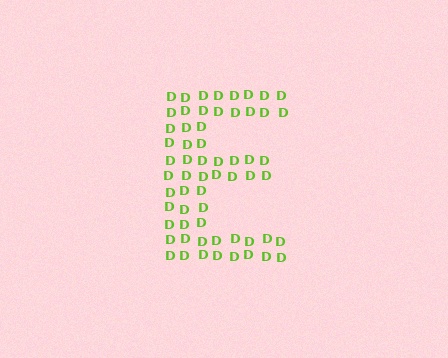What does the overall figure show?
The overall figure shows the letter E.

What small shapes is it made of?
It is made of small letter D's.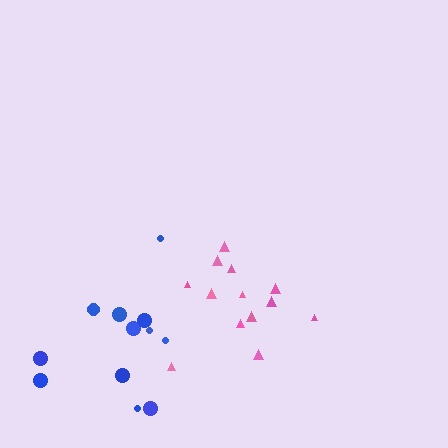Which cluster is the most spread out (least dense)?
Blue.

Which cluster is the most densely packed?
Pink.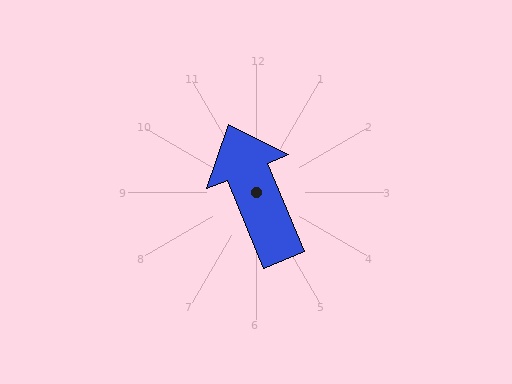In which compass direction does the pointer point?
North.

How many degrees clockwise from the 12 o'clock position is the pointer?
Approximately 338 degrees.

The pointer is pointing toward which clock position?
Roughly 11 o'clock.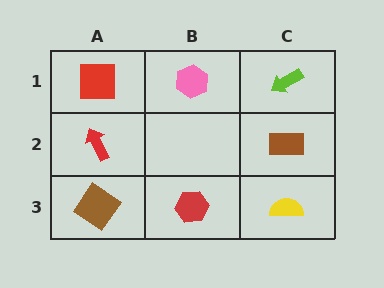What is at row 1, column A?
A red square.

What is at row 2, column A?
A red arrow.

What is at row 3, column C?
A yellow semicircle.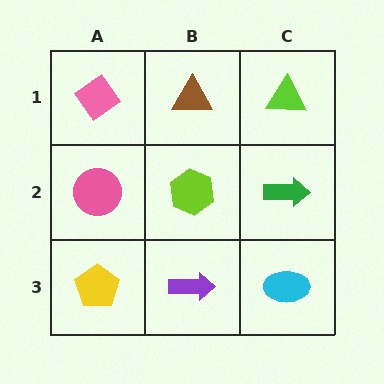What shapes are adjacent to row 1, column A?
A pink circle (row 2, column A), a brown triangle (row 1, column B).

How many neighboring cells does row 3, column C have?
2.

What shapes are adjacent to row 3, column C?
A green arrow (row 2, column C), a purple arrow (row 3, column B).